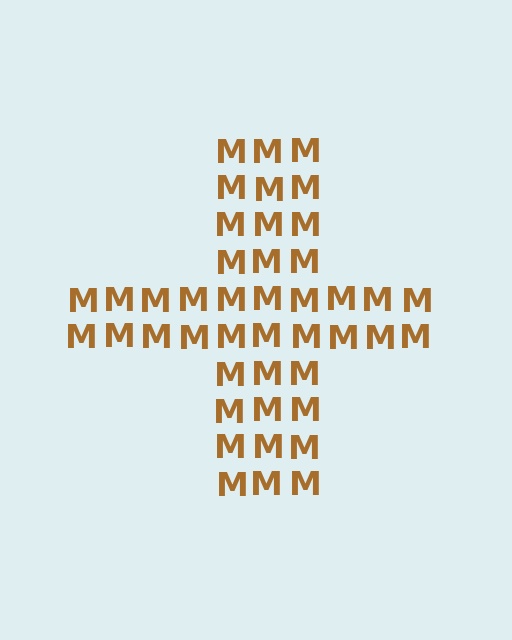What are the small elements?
The small elements are letter M's.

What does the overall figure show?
The overall figure shows a cross.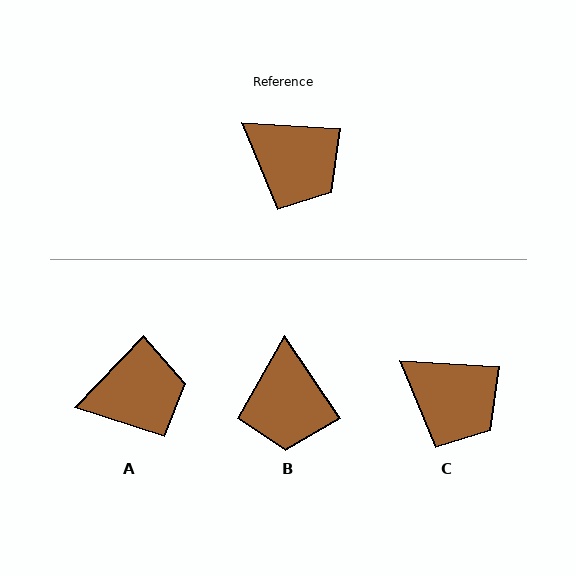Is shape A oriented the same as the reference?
No, it is off by about 50 degrees.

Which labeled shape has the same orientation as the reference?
C.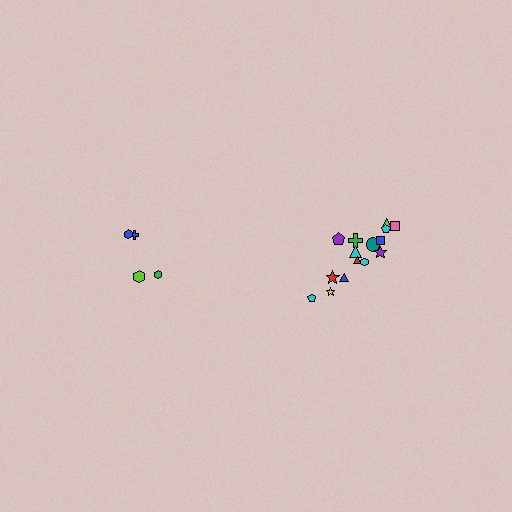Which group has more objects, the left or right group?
The right group.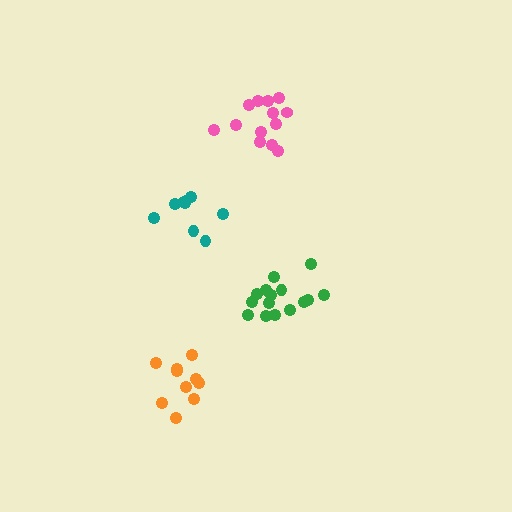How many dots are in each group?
Group 1: 10 dots, Group 2: 15 dots, Group 3: 9 dots, Group 4: 13 dots (47 total).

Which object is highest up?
The pink cluster is topmost.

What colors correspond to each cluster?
The clusters are colored: orange, green, teal, pink.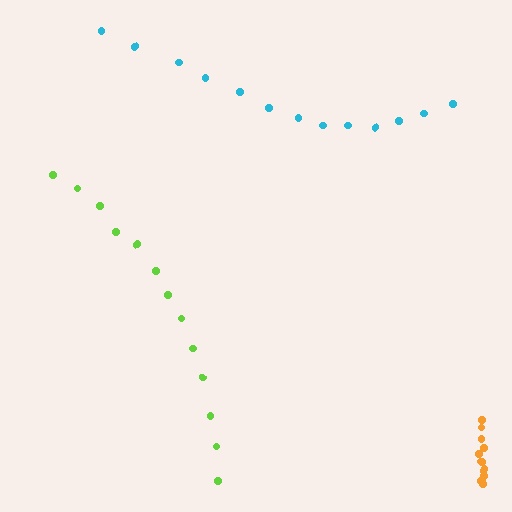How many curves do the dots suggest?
There are 3 distinct paths.